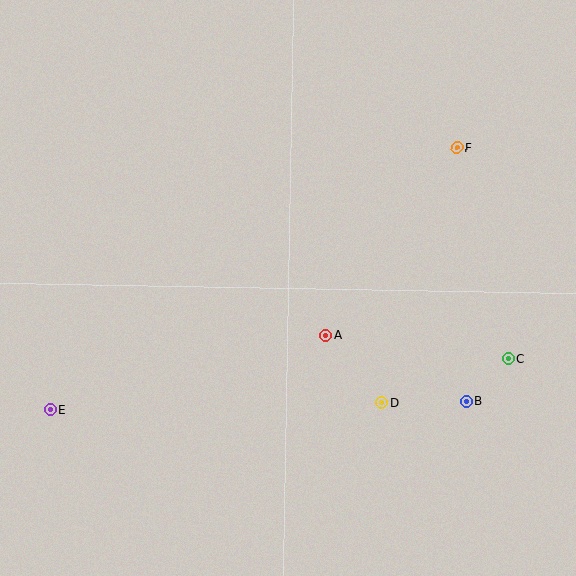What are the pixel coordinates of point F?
Point F is at (457, 148).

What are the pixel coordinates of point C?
Point C is at (508, 359).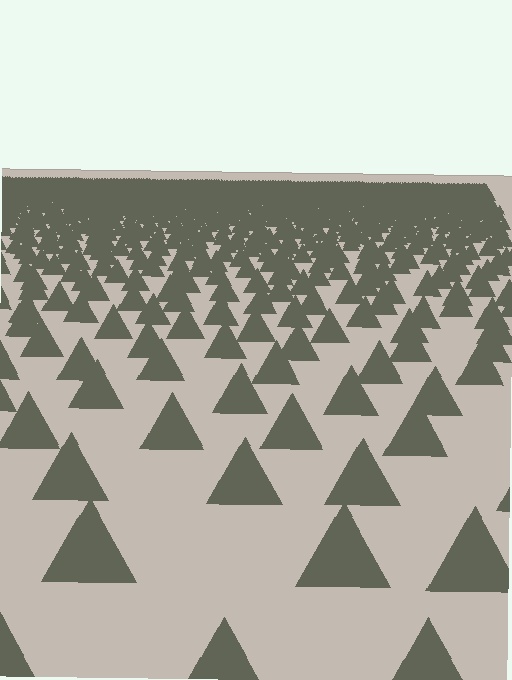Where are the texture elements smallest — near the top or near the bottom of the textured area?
Near the top.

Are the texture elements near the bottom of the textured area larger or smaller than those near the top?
Larger. Near the bottom, elements are closer to the viewer and appear at a bigger on-screen size.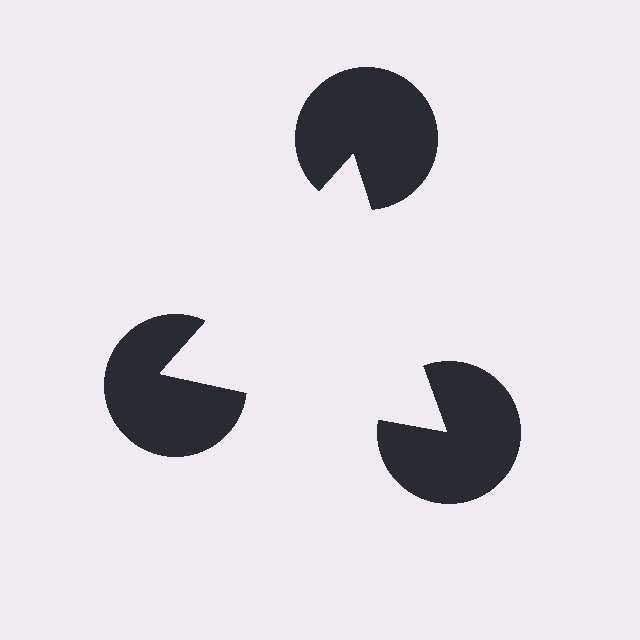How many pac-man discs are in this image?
There are 3 — one at each vertex of the illusory triangle.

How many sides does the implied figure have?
3 sides.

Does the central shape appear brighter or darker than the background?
It typically appears slightly brighter than the background, even though no actual brightness change is drawn.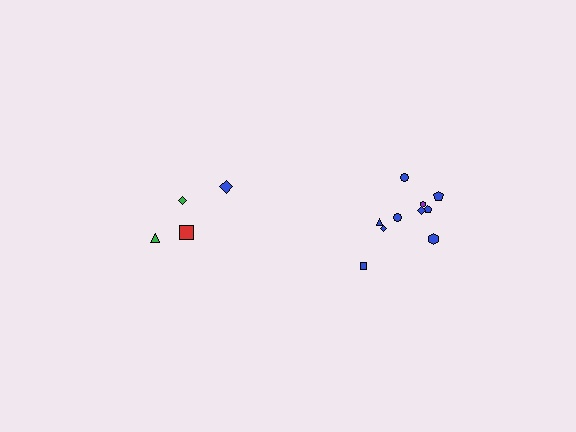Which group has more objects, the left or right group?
The right group.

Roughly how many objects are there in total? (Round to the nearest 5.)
Roughly 15 objects in total.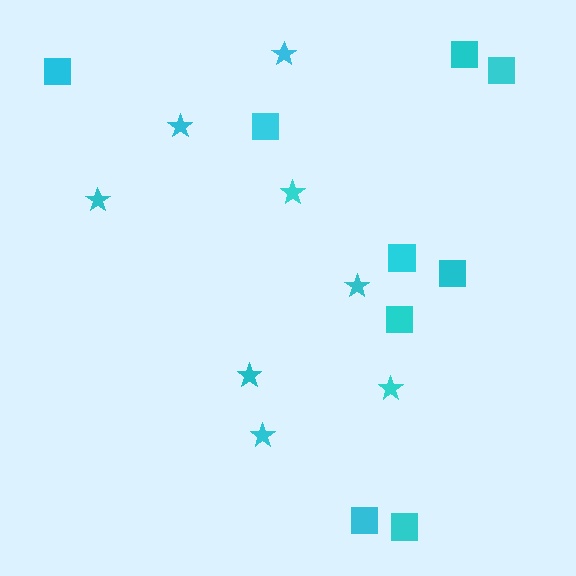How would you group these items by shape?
There are 2 groups: one group of squares (9) and one group of stars (8).